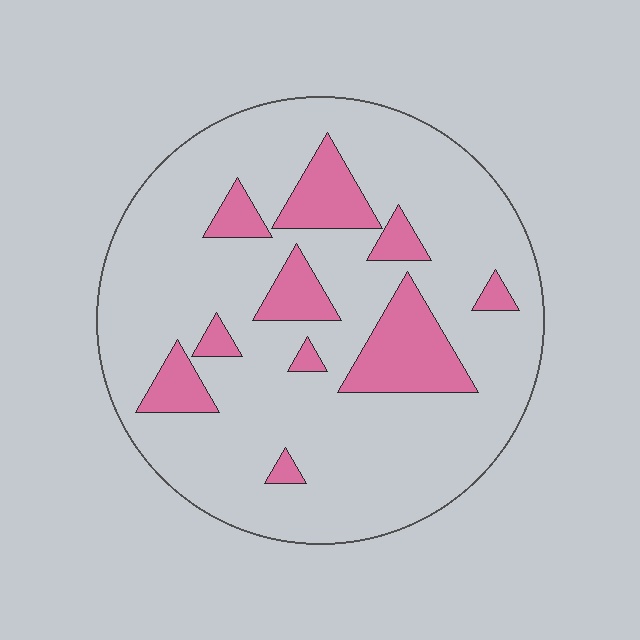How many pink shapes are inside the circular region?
10.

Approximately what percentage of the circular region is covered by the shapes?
Approximately 20%.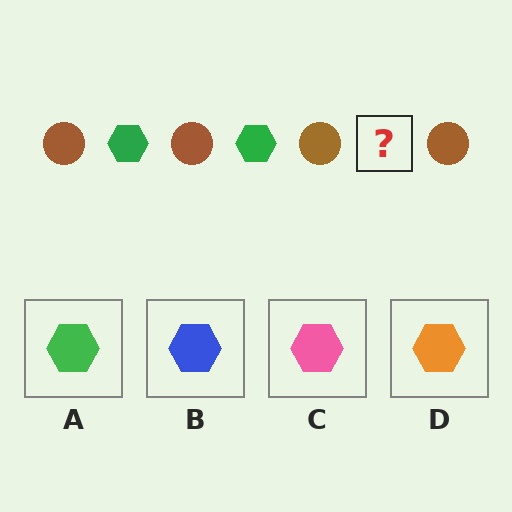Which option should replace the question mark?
Option A.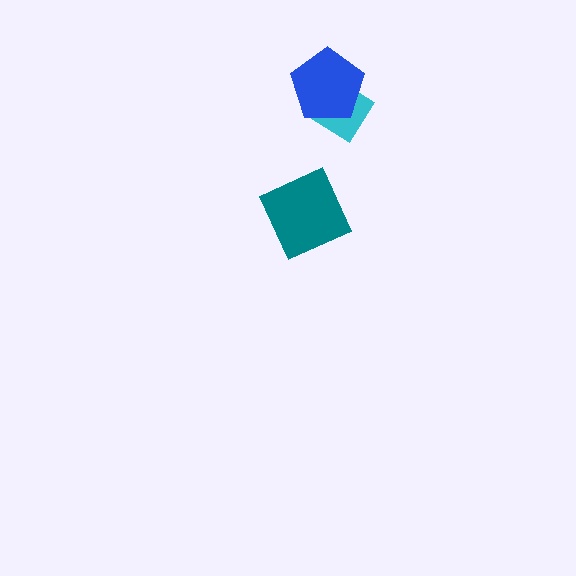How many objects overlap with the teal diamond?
0 objects overlap with the teal diamond.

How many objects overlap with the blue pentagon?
1 object overlaps with the blue pentagon.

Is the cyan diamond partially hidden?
Yes, it is partially covered by another shape.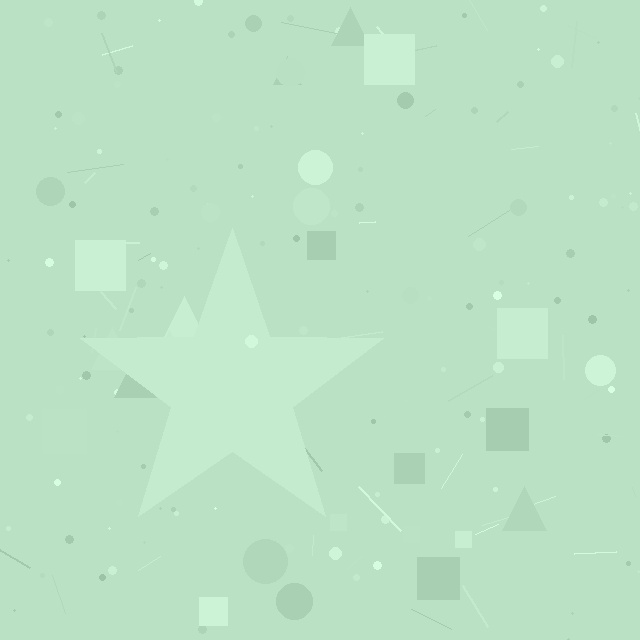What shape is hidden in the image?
A star is hidden in the image.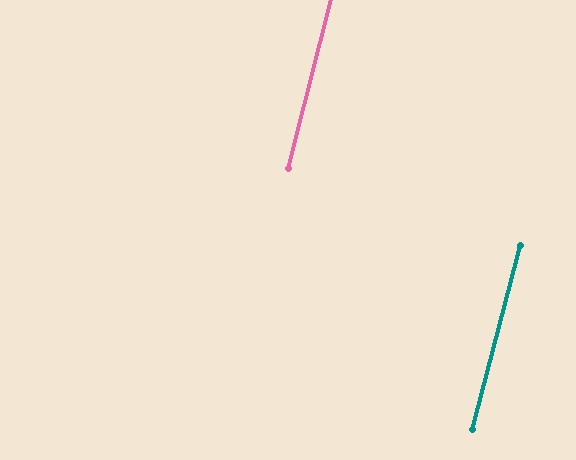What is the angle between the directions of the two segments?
Approximately 0 degrees.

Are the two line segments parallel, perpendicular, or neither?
Parallel — their directions differ by only 0.4°.